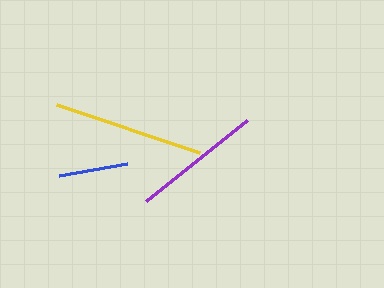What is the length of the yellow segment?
The yellow segment is approximately 151 pixels long.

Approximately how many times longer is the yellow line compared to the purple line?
The yellow line is approximately 1.2 times the length of the purple line.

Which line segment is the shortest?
The blue line is the shortest at approximately 69 pixels.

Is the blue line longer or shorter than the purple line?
The purple line is longer than the blue line.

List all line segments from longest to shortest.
From longest to shortest: yellow, purple, blue.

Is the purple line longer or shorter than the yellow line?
The yellow line is longer than the purple line.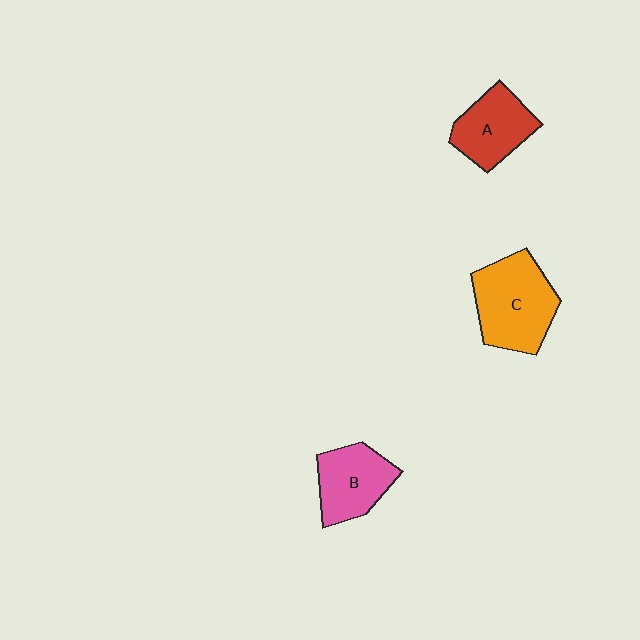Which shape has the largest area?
Shape C (orange).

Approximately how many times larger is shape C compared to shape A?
Approximately 1.4 times.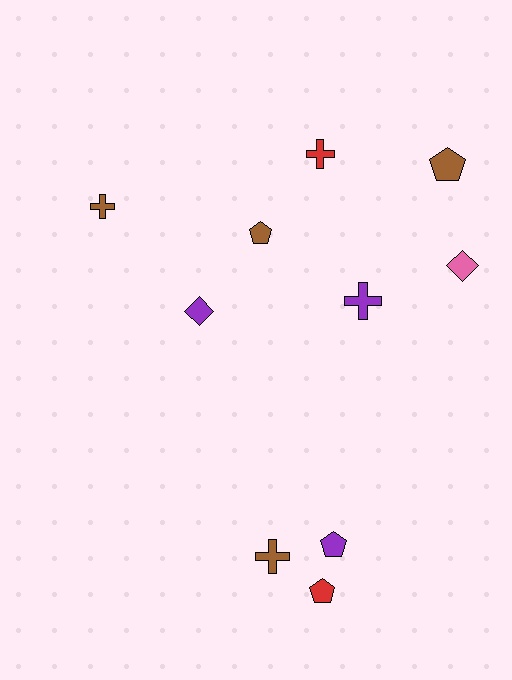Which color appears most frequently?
Brown, with 4 objects.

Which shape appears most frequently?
Pentagon, with 4 objects.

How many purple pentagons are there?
There is 1 purple pentagon.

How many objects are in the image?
There are 10 objects.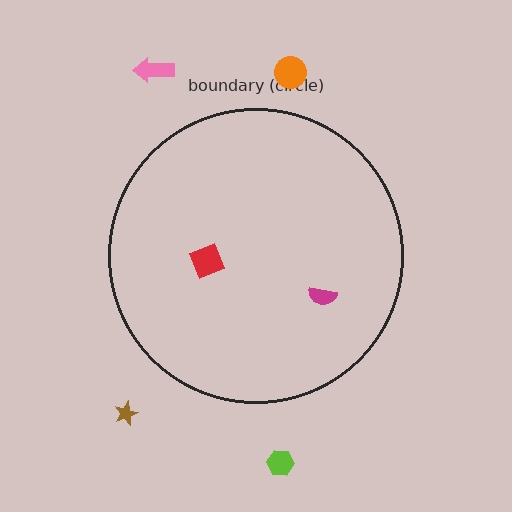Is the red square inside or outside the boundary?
Inside.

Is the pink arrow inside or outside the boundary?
Outside.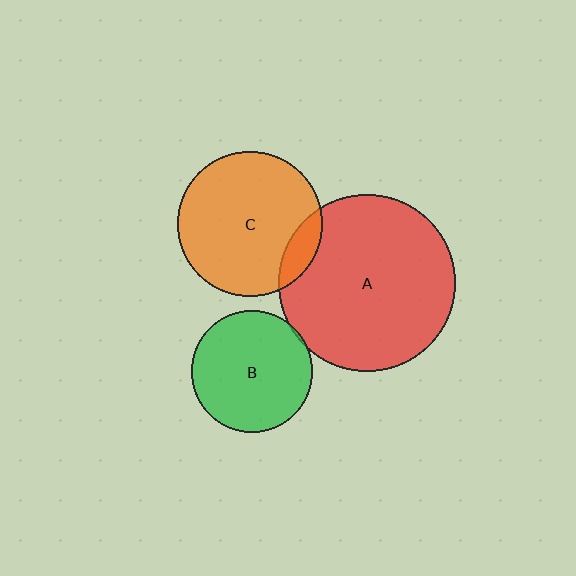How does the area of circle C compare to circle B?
Approximately 1.4 times.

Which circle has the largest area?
Circle A (red).